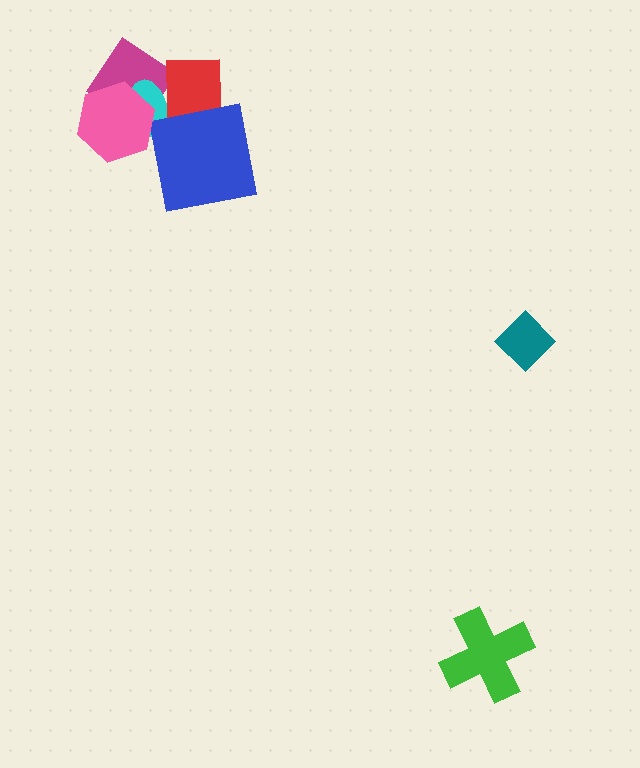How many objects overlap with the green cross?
0 objects overlap with the green cross.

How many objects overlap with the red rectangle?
3 objects overlap with the red rectangle.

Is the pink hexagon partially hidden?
No, no other shape covers it.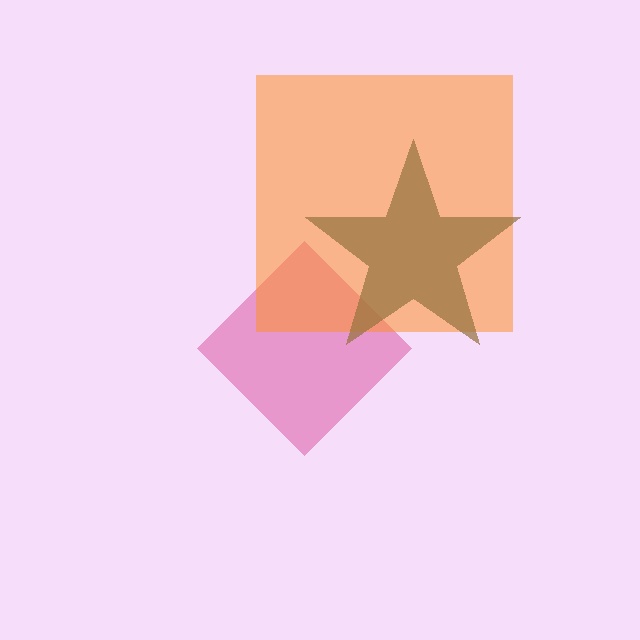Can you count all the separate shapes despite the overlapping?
Yes, there are 3 separate shapes.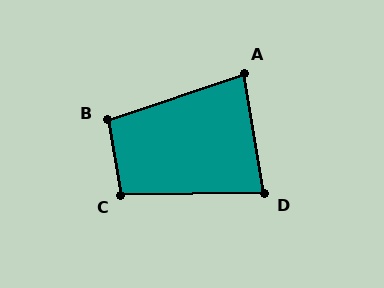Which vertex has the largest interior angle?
C, at approximately 99 degrees.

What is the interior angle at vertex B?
Approximately 99 degrees (obtuse).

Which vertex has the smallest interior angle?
A, at approximately 81 degrees.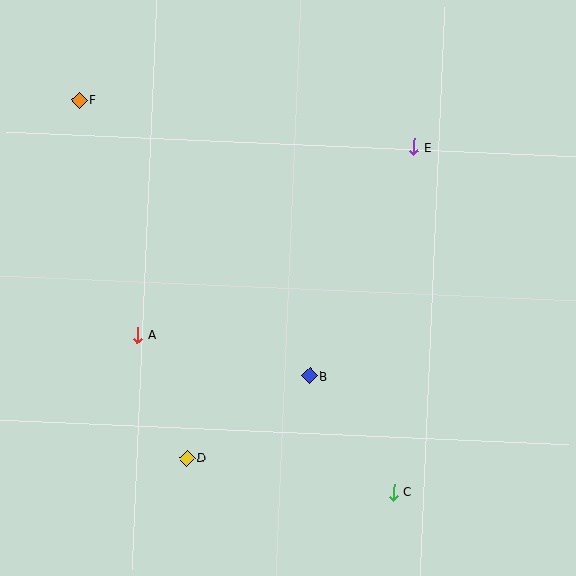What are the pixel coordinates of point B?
Point B is at (309, 376).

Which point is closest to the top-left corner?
Point F is closest to the top-left corner.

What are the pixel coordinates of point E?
Point E is at (414, 147).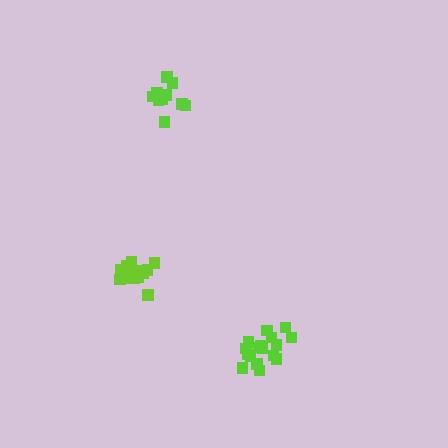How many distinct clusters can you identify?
There are 3 distinct clusters.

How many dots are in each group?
Group 1: 14 dots, Group 2: 12 dots, Group 3: 17 dots (43 total).